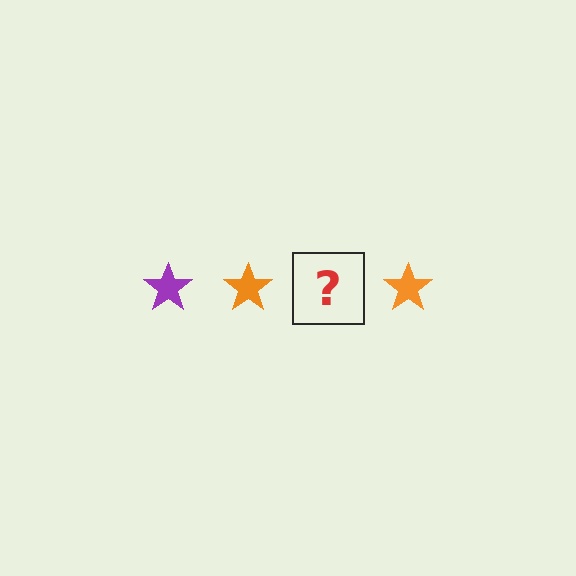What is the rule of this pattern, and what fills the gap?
The rule is that the pattern cycles through purple, orange stars. The gap should be filled with a purple star.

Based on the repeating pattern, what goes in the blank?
The blank should be a purple star.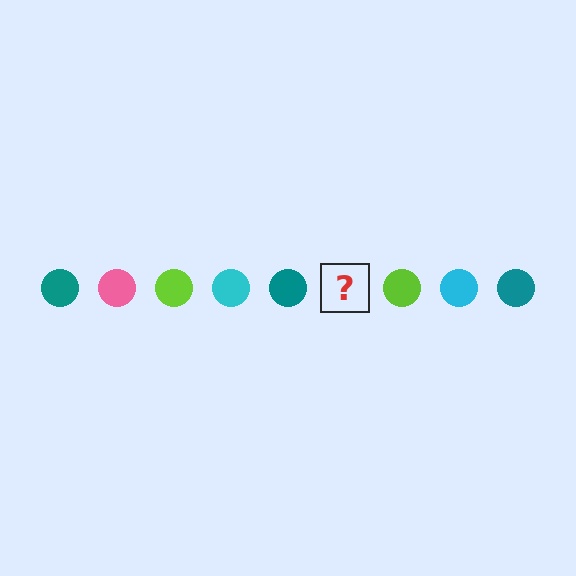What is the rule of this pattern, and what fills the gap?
The rule is that the pattern cycles through teal, pink, lime, cyan circles. The gap should be filled with a pink circle.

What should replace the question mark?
The question mark should be replaced with a pink circle.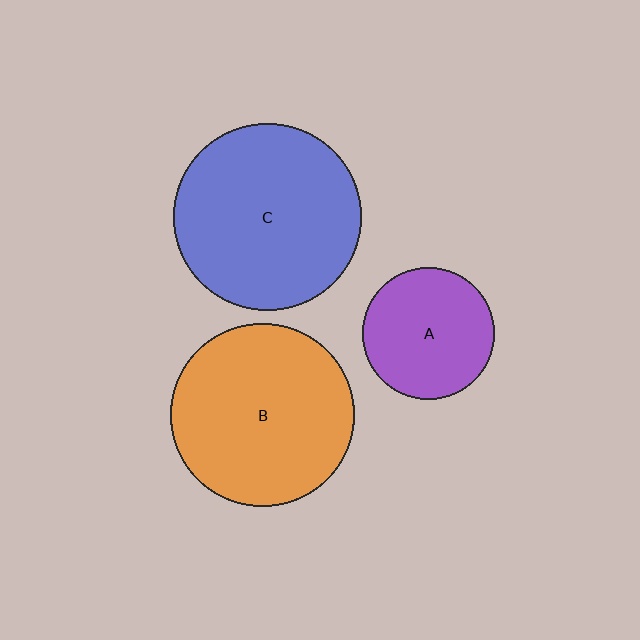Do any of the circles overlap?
No, none of the circles overlap.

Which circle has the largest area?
Circle C (blue).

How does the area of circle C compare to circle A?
Approximately 2.0 times.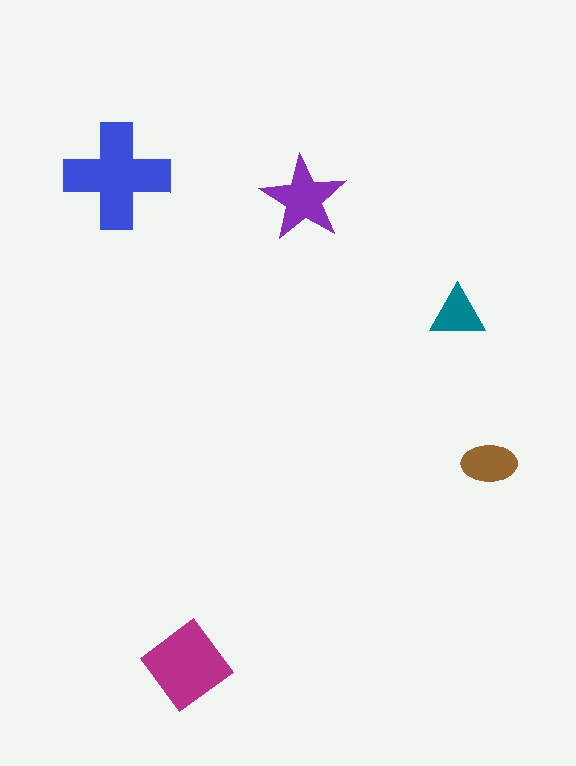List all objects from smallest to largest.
The teal triangle, the brown ellipse, the purple star, the magenta diamond, the blue cross.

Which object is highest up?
The blue cross is topmost.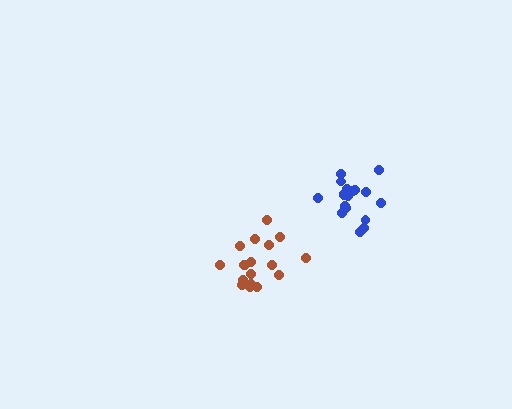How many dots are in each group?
Group 1: 18 dots, Group 2: 19 dots (37 total).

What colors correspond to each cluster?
The clusters are colored: brown, blue.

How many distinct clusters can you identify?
There are 2 distinct clusters.